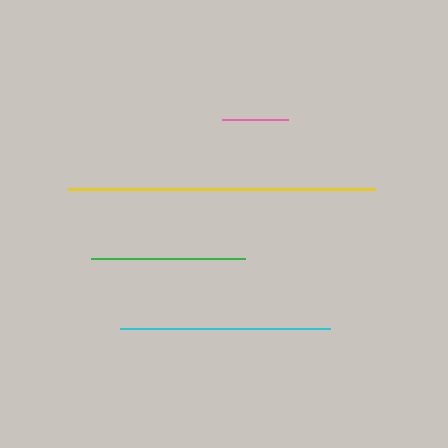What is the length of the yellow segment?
The yellow segment is approximately 307 pixels long.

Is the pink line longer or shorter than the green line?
The green line is longer than the pink line.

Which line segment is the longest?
The yellow line is the longest at approximately 307 pixels.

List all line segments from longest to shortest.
From longest to shortest: yellow, cyan, green, pink.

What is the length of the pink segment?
The pink segment is approximately 66 pixels long.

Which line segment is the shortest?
The pink line is the shortest at approximately 66 pixels.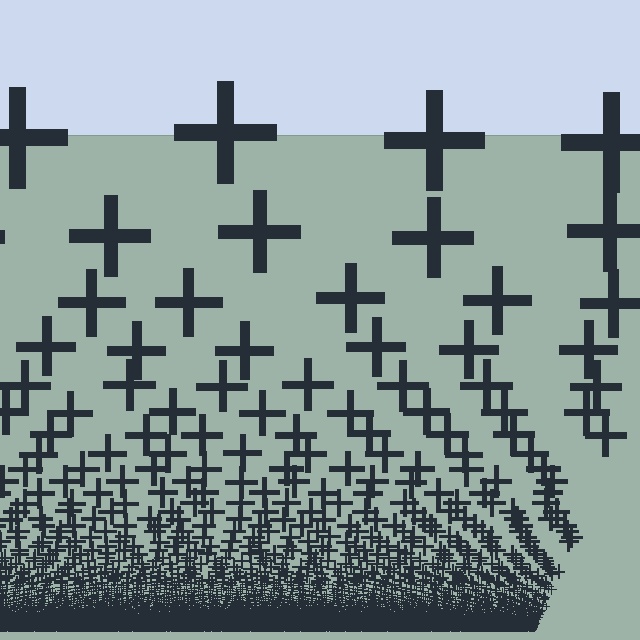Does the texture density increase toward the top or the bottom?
Density increases toward the bottom.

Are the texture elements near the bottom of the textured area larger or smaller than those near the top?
Smaller. The gradient is inverted — elements near the bottom are smaller and denser.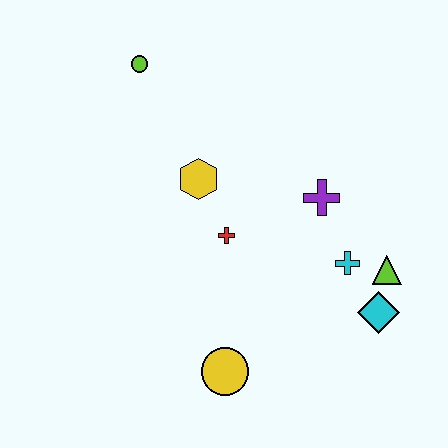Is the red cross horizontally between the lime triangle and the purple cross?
No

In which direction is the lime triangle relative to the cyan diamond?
The lime triangle is above the cyan diamond.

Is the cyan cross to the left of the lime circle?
No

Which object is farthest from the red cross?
The lime circle is farthest from the red cross.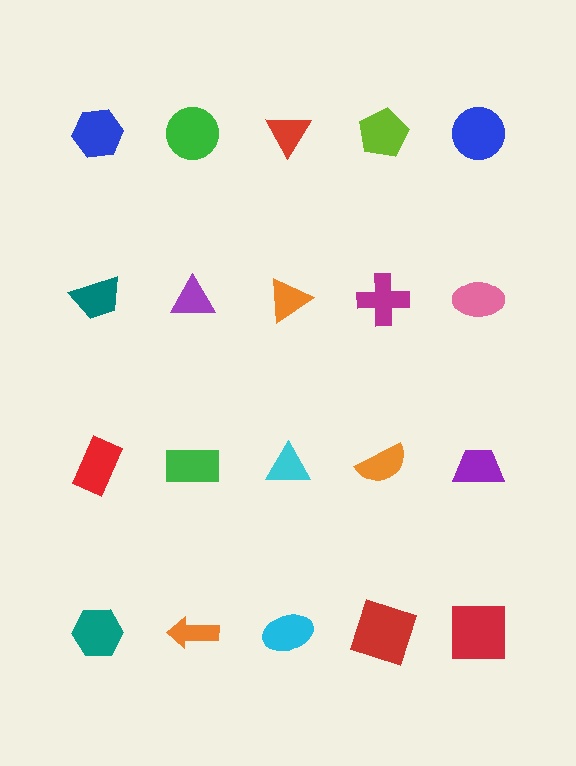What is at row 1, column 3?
A red triangle.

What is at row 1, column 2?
A green circle.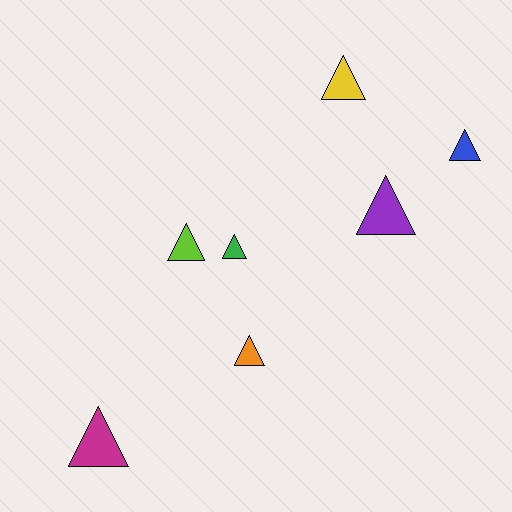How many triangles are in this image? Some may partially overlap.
There are 7 triangles.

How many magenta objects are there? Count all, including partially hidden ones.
There is 1 magenta object.